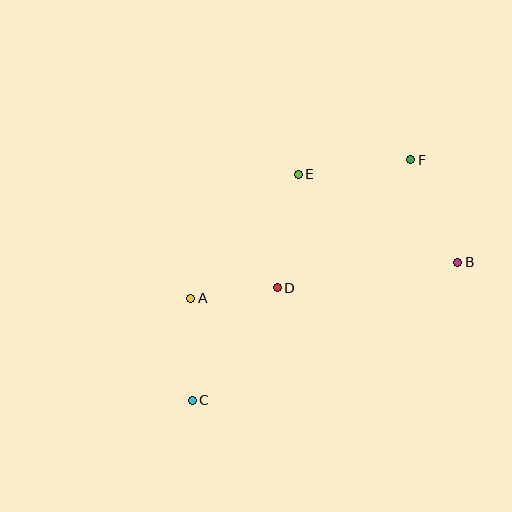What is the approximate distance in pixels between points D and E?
The distance between D and E is approximately 116 pixels.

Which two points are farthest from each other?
Points C and F are farthest from each other.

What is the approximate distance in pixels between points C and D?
The distance between C and D is approximately 141 pixels.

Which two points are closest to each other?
Points A and D are closest to each other.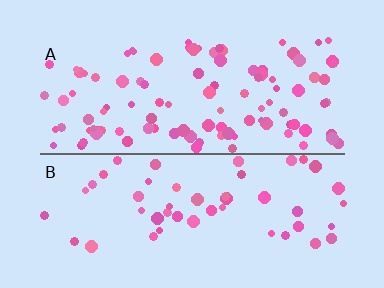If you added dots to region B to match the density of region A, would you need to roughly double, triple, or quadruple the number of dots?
Approximately double.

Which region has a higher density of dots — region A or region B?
A (the top).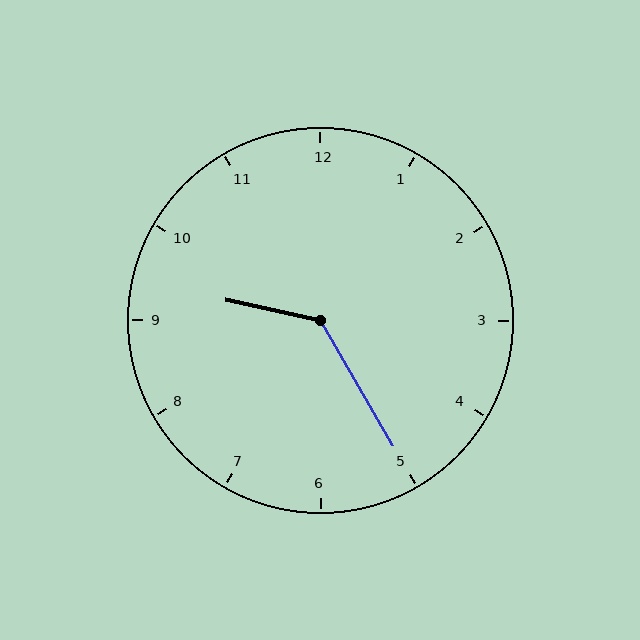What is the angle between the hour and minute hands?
Approximately 132 degrees.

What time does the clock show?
9:25.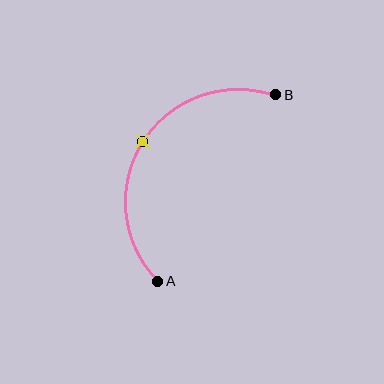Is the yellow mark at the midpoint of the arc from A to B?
Yes. The yellow mark lies on the arc at equal arc-length from both A and B — it is the arc midpoint.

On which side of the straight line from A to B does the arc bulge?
The arc bulges to the left of the straight line connecting A and B.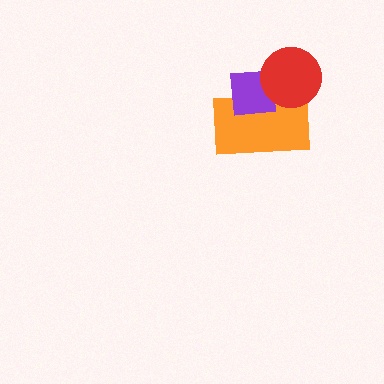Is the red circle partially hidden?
No, no other shape covers it.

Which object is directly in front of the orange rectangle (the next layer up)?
The purple square is directly in front of the orange rectangle.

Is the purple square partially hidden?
Yes, it is partially covered by another shape.